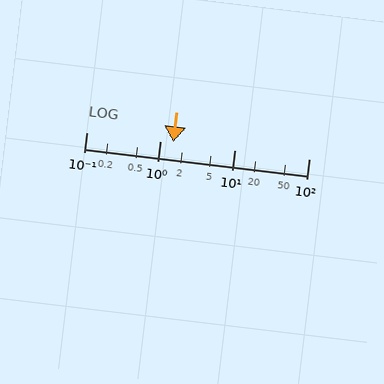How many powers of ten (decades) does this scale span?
The scale spans 3 decades, from 0.1 to 100.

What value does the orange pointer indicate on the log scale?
The pointer indicates approximately 1.5.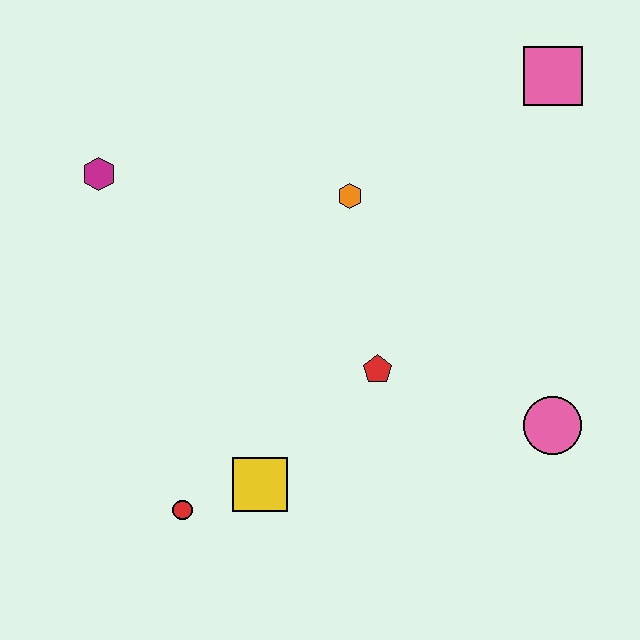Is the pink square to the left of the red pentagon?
No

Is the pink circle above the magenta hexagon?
No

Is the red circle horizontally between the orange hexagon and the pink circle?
No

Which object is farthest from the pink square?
The red circle is farthest from the pink square.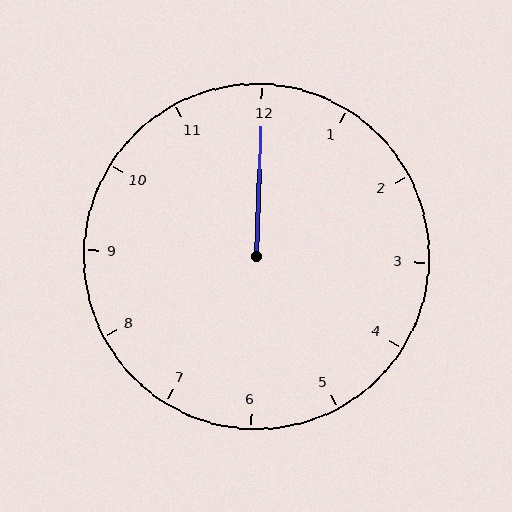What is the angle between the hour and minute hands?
Approximately 0 degrees.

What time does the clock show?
12:00.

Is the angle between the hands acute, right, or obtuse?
It is acute.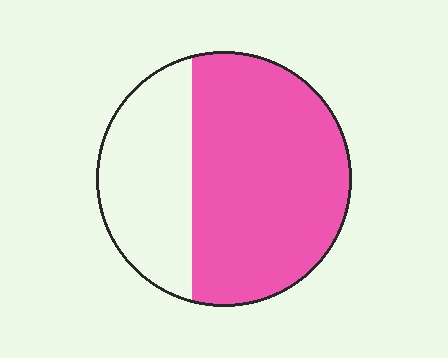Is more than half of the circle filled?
Yes.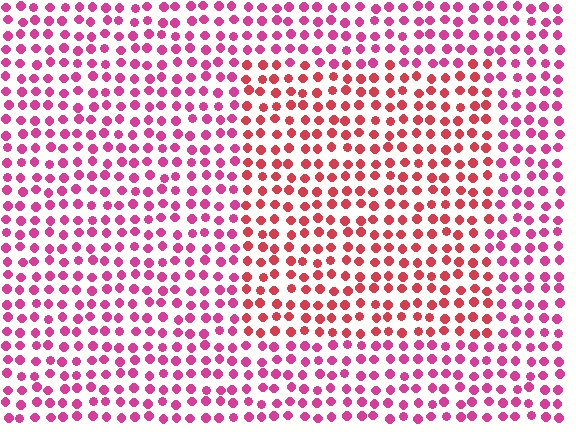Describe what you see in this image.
The image is filled with small magenta elements in a uniform arrangement. A rectangle-shaped region is visible where the elements are tinted to a slightly different hue, forming a subtle color boundary.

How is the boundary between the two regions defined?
The boundary is defined purely by a slight shift in hue (about 28 degrees). Spacing, size, and orientation are identical on both sides.